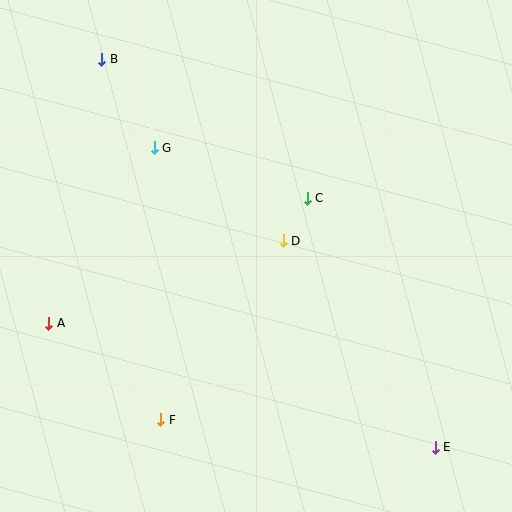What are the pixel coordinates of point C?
Point C is at (307, 198).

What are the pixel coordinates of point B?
Point B is at (102, 59).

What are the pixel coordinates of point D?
Point D is at (283, 241).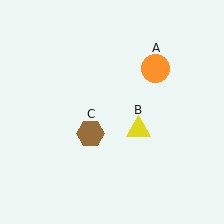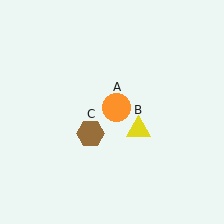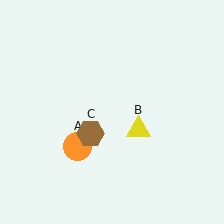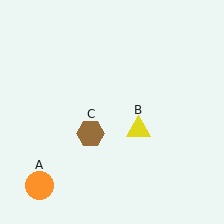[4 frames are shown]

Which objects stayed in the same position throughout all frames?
Yellow triangle (object B) and brown hexagon (object C) remained stationary.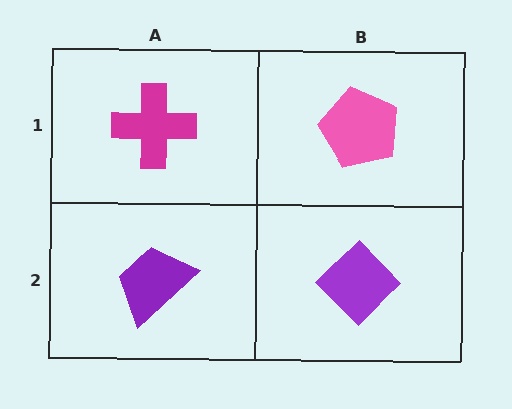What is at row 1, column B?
A pink pentagon.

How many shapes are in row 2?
2 shapes.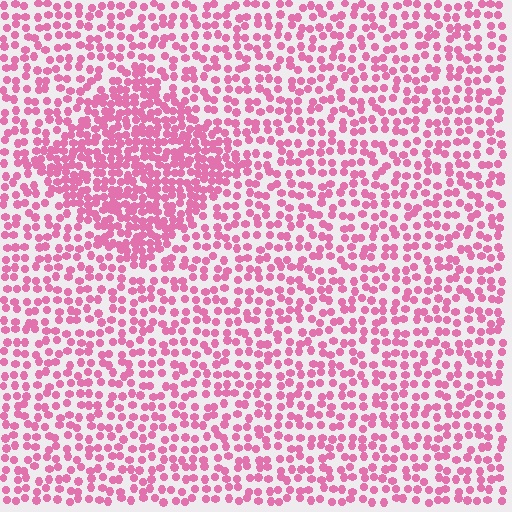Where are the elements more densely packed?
The elements are more densely packed inside the diamond boundary.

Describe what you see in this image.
The image contains small pink elements arranged at two different densities. A diamond-shaped region is visible where the elements are more densely packed than the surrounding area.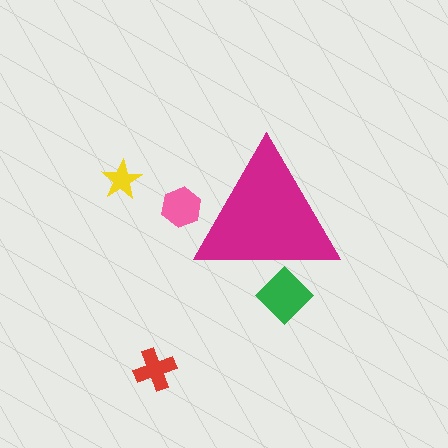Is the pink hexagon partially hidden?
Yes, the pink hexagon is partially hidden behind the magenta triangle.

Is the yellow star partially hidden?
No, the yellow star is fully visible.